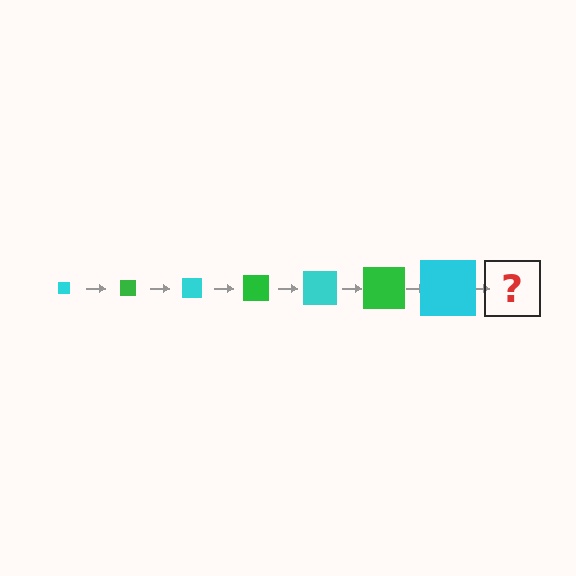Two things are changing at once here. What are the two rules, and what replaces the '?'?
The two rules are that the square grows larger each step and the color cycles through cyan and green. The '?' should be a green square, larger than the previous one.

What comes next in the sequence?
The next element should be a green square, larger than the previous one.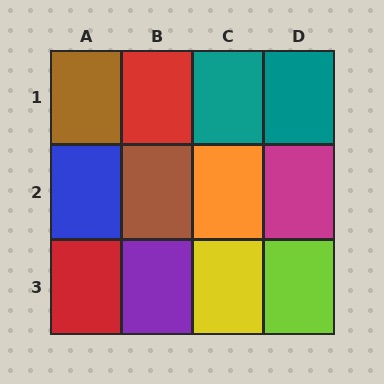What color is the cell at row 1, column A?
Brown.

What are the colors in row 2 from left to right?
Blue, brown, orange, magenta.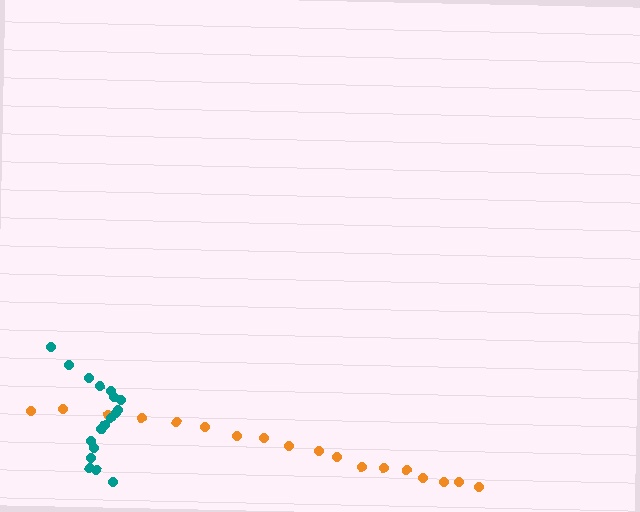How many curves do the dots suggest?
There are 2 distinct paths.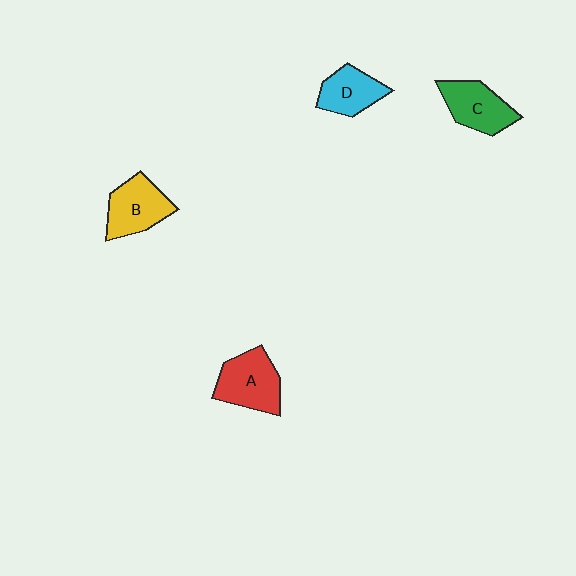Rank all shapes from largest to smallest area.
From largest to smallest: A (red), B (yellow), C (green), D (cyan).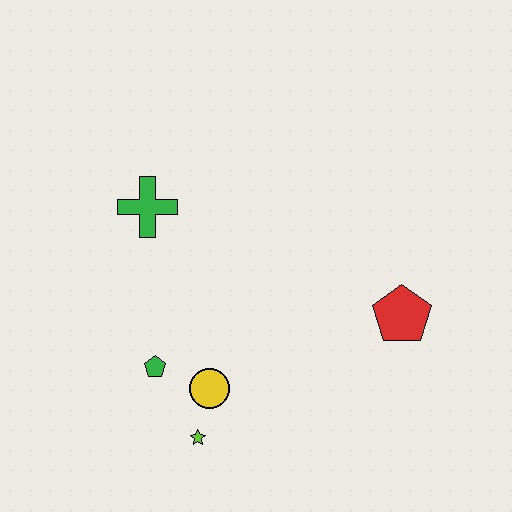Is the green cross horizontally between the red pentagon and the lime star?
No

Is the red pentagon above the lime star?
Yes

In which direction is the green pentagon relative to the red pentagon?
The green pentagon is to the left of the red pentagon.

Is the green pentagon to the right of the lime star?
No